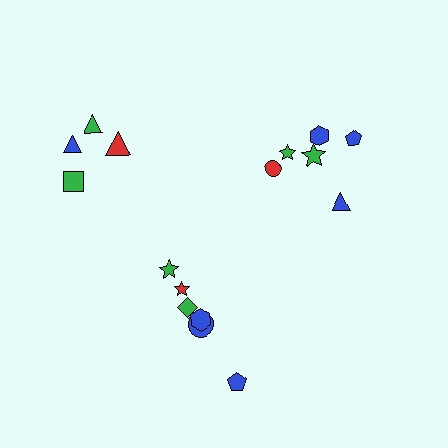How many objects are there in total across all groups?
There are 16 objects.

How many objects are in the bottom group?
There are 6 objects.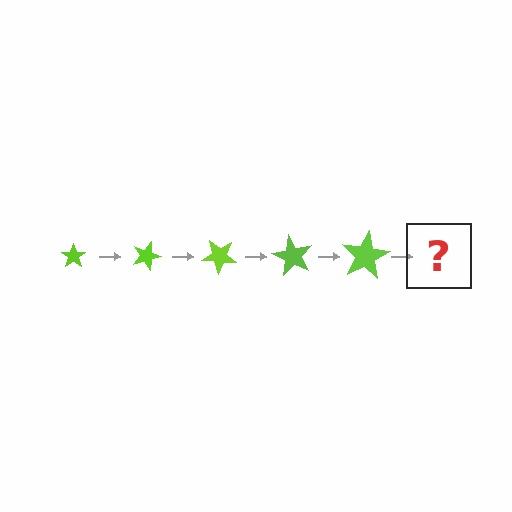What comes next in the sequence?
The next element should be a star, larger than the previous one and rotated 100 degrees from the start.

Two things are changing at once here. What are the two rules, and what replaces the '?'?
The two rules are that the star grows larger each step and it rotates 20 degrees each step. The '?' should be a star, larger than the previous one and rotated 100 degrees from the start.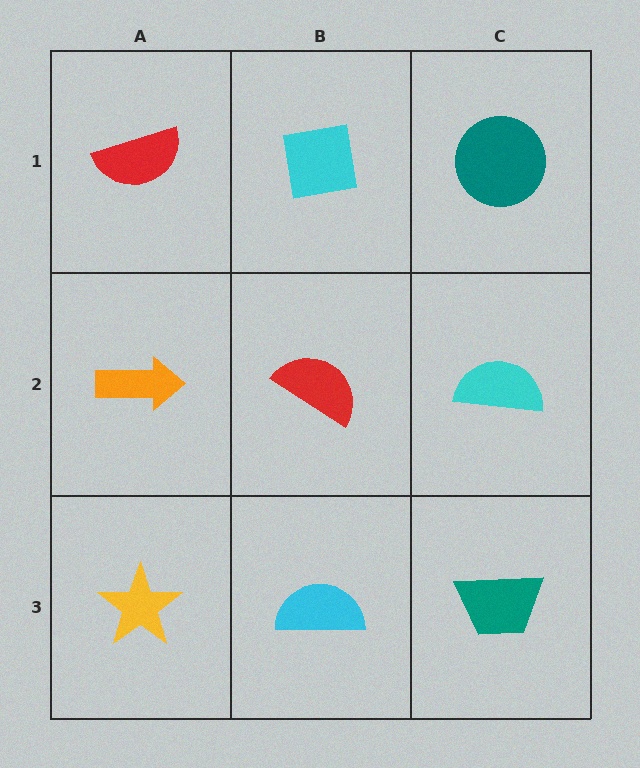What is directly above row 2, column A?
A red semicircle.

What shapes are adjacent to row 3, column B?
A red semicircle (row 2, column B), a yellow star (row 3, column A), a teal trapezoid (row 3, column C).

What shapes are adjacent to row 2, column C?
A teal circle (row 1, column C), a teal trapezoid (row 3, column C), a red semicircle (row 2, column B).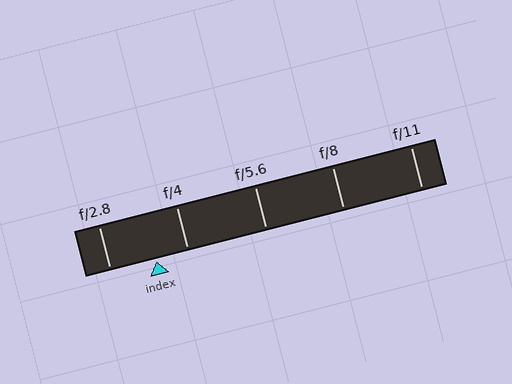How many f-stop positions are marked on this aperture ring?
There are 5 f-stop positions marked.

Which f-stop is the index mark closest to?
The index mark is closest to f/4.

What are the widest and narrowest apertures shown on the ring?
The widest aperture shown is f/2.8 and the narrowest is f/11.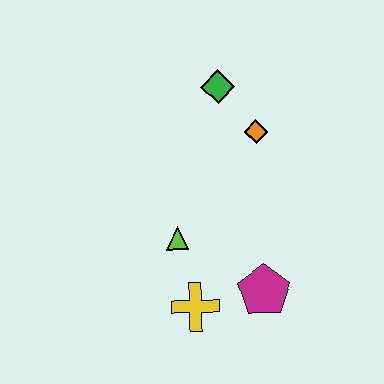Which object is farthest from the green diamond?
The yellow cross is farthest from the green diamond.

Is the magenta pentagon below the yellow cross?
No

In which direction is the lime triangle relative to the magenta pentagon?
The lime triangle is to the left of the magenta pentagon.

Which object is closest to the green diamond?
The orange diamond is closest to the green diamond.